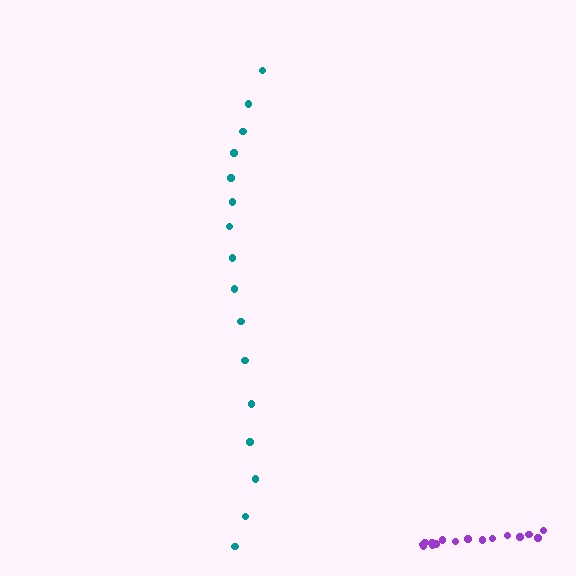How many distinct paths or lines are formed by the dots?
There are 2 distinct paths.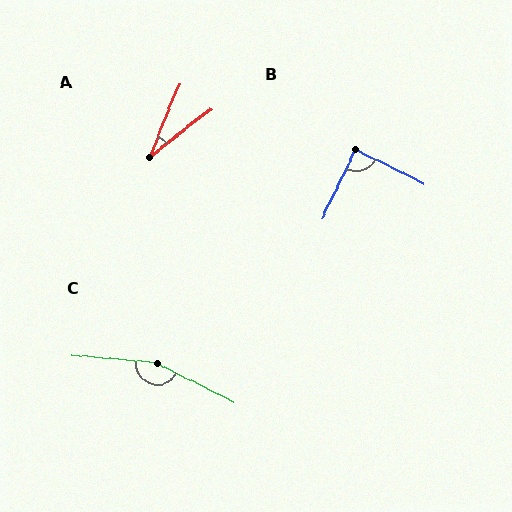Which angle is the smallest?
A, at approximately 29 degrees.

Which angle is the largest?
C, at approximately 158 degrees.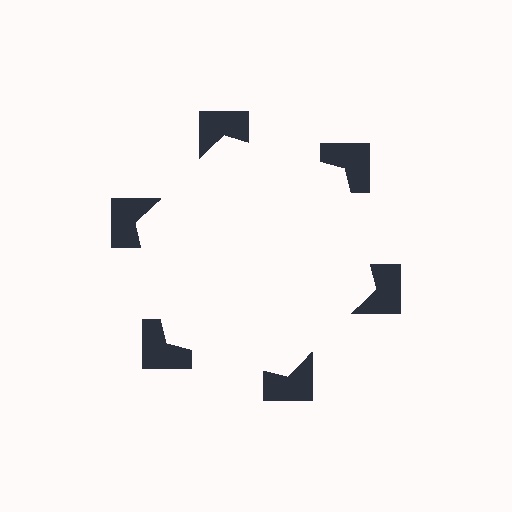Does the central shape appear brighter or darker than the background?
It typically appears slightly brighter than the background, even though no actual brightness change is drawn.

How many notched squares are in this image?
There are 6 — one at each vertex of the illusory hexagon.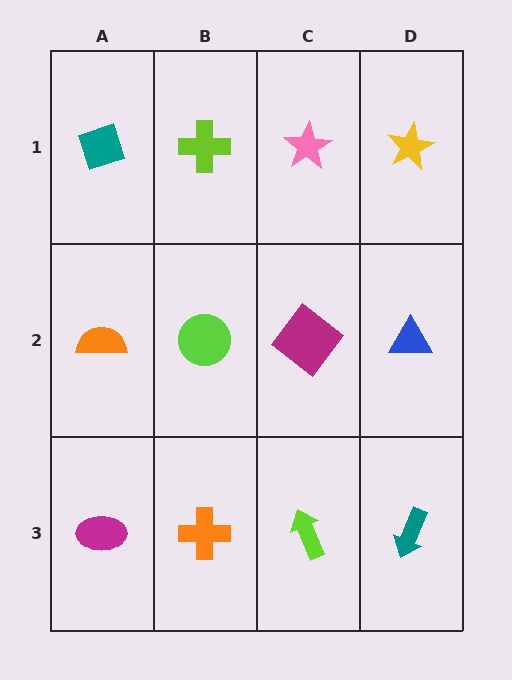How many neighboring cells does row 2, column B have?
4.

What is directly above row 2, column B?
A lime cross.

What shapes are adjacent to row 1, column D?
A blue triangle (row 2, column D), a pink star (row 1, column C).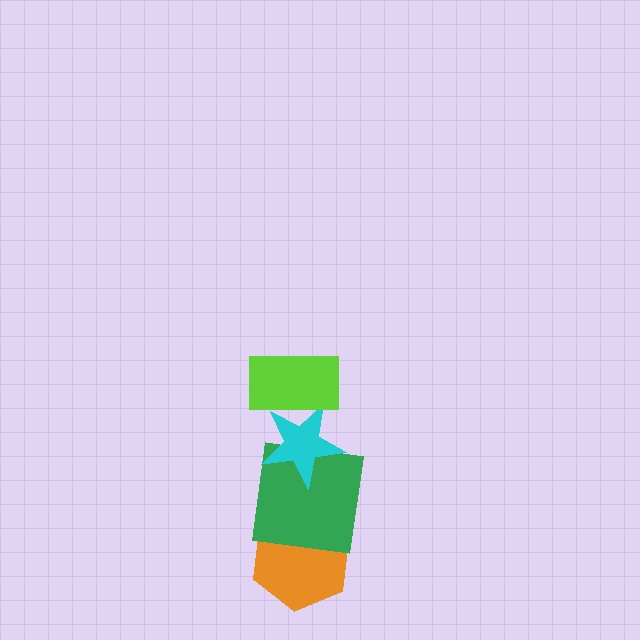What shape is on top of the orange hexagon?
The green square is on top of the orange hexagon.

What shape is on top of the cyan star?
The lime rectangle is on top of the cyan star.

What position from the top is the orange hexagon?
The orange hexagon is 4th from the top.